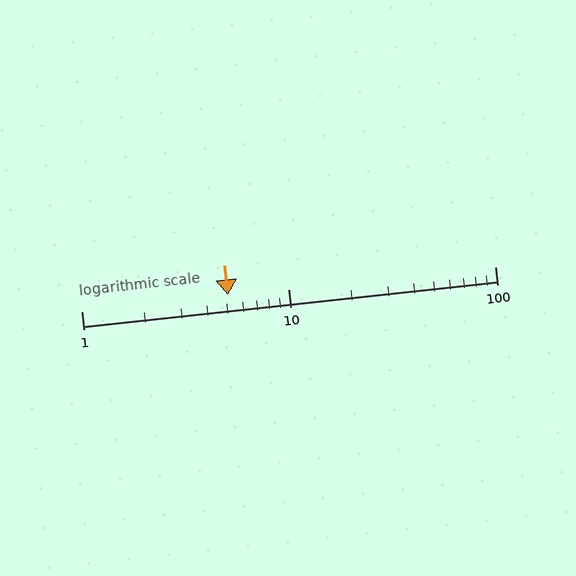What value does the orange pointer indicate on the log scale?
The pointer indicates approximately 5.1.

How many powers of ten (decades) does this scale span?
The scale spans 2 decades, from 1 to 100.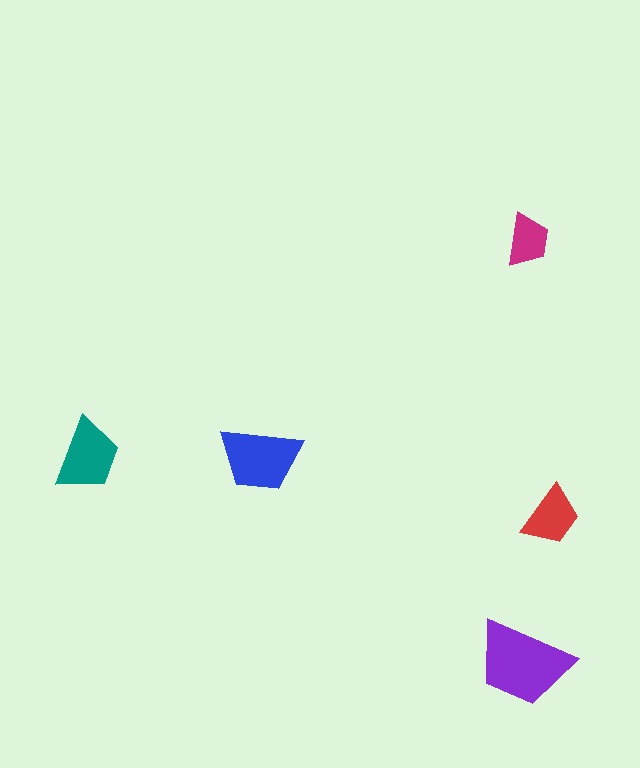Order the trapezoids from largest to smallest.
the purple one, the blue one, the teal one, the red one, the magenta one.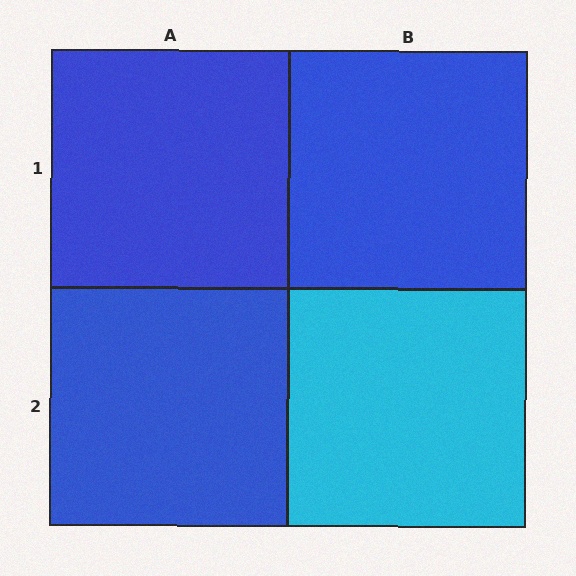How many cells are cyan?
1 cell is cyan.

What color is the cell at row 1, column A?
Blue.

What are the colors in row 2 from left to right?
Blue, cyan.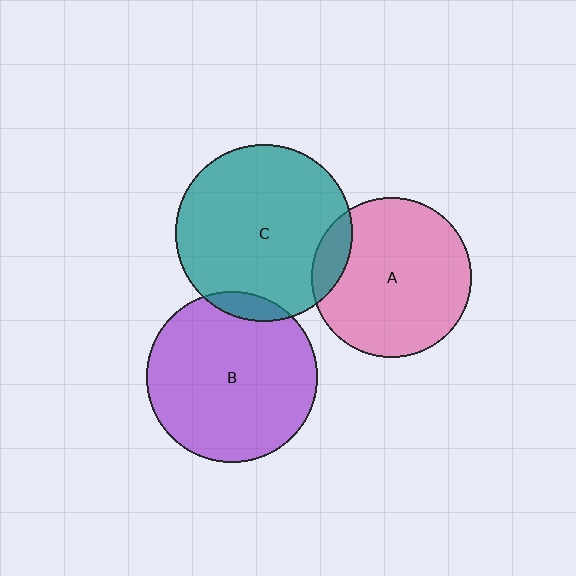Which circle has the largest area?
Circle C (teal).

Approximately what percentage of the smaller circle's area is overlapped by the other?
Approximately 10%.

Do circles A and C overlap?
Yes.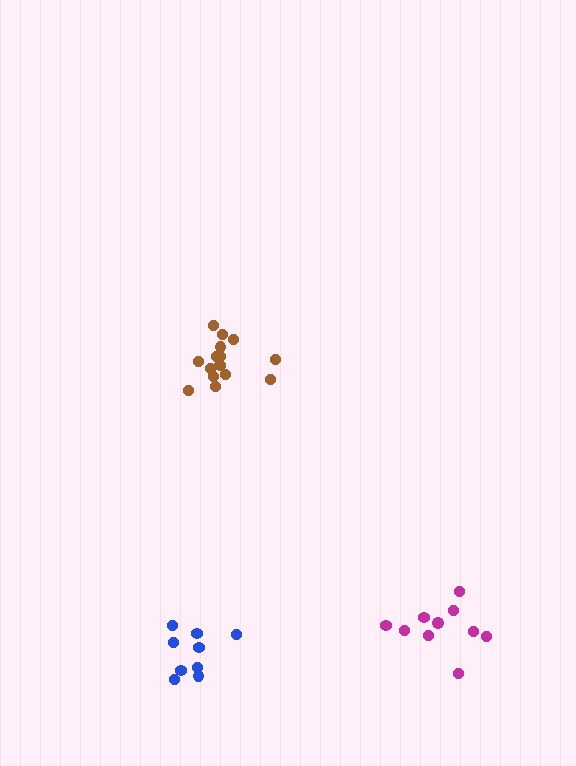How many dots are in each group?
Group 1: 9 dots, Group 2: 10 dots, Group 3: 15 dots (34 total).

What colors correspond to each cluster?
The clusters are colored: blue, magenta, brown.